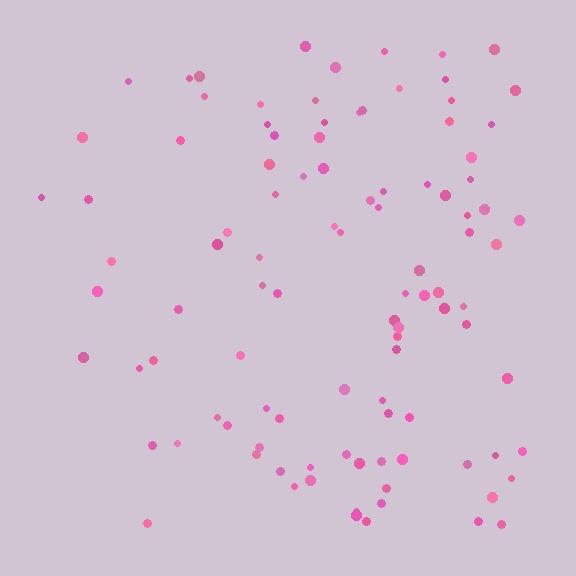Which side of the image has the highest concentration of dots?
The right.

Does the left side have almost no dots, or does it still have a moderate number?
Still a moderate number, just noticeably fewer than the right.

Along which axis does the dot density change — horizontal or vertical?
Horizontal.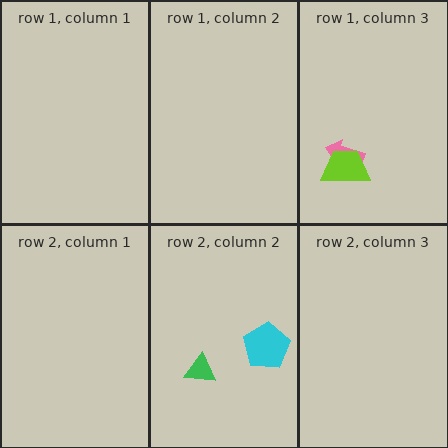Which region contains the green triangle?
The row 2, column 2 region.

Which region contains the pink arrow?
The row 1, column 3 region.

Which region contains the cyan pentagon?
The row 2, column 2 region.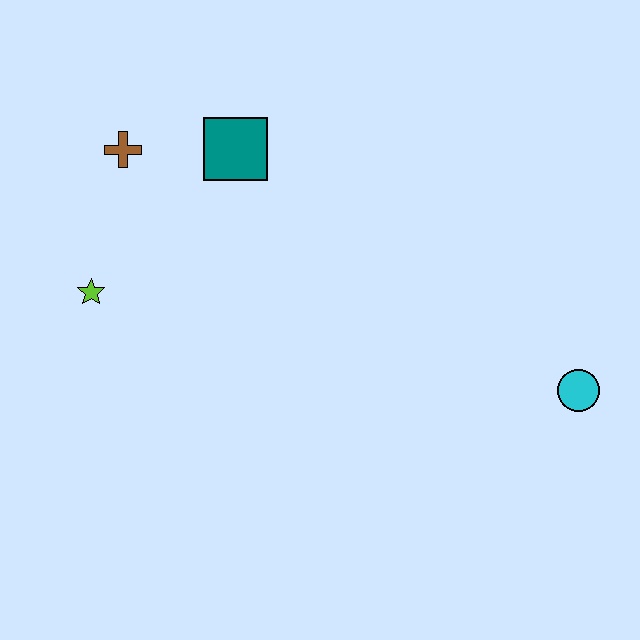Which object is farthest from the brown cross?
The cyan circle is farthest from the brown cross.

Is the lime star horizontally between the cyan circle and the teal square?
No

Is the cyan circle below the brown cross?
Yes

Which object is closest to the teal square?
The brown cross is closest to the teal square.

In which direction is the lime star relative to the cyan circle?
The lime star is to the left of the cyan circle.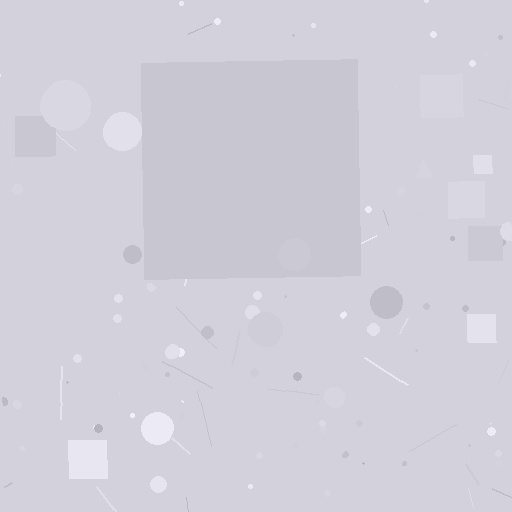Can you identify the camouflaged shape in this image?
The camouflaged shape is a square.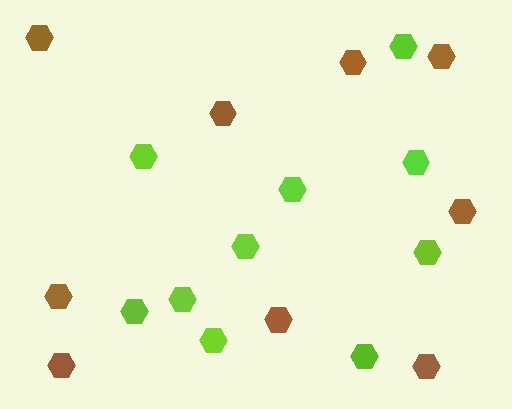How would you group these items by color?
There are 2 groups: one group of lime hexagons (10) and one group of brown hexagons (9).